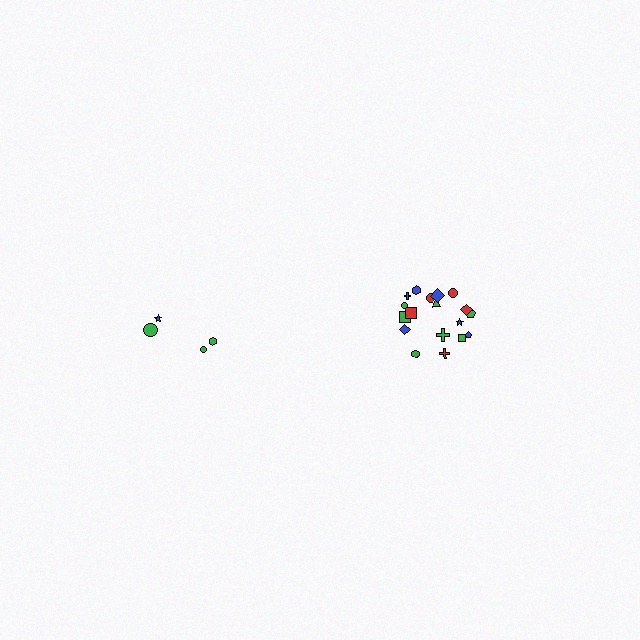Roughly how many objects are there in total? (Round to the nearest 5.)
Roughly 20 objects in total.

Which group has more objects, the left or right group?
The right group.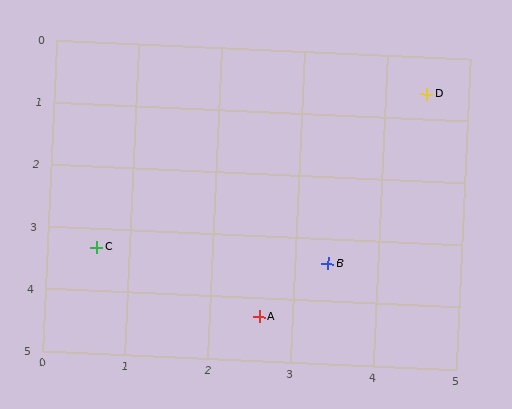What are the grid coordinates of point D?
Point D is at approximately (4.5, 0.6).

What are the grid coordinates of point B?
Point B is at approximately (3.4, 3.4).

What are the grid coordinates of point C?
Point C is at approximately (0.6, 3.3).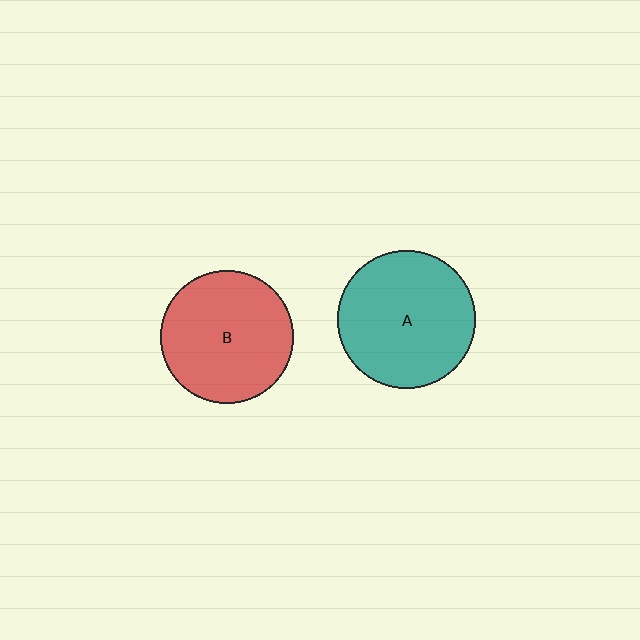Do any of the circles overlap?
No, none of the circles overlap.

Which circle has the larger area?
Circle A (teal).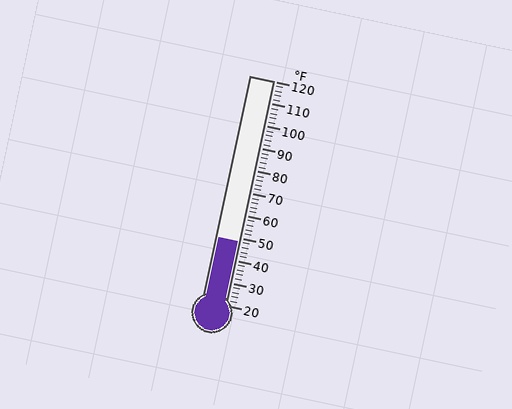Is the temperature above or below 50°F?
The temperature is below 50°F.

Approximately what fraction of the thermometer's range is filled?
The thermometer is filled to approximately 30% of its range.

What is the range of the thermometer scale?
The thermometer scale ranges from 20°F to 120°F.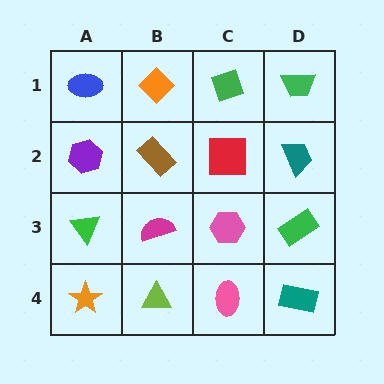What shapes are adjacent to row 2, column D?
A green trapezoid (row 1, column D), a green rectangle (row 3, column D), a red square (row 2, column C).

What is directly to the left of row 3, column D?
A pink hexagon.